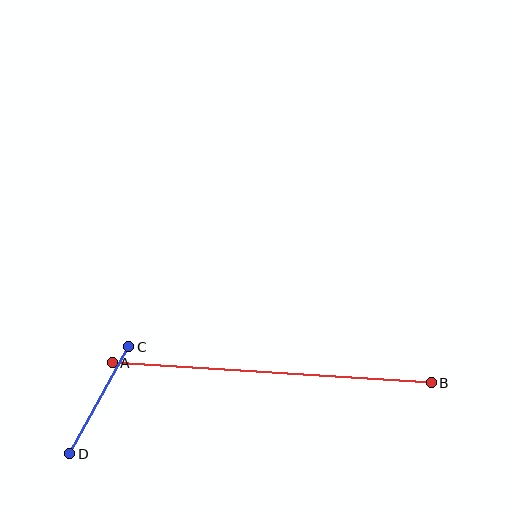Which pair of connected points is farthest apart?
Points A and B are farthest apart.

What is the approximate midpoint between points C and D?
The midpoint is at approximately (99, 400) pixels.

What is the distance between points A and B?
The distance is approximately 320 pixels.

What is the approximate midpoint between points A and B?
The midpoint is at approximately (272, 373) pixels.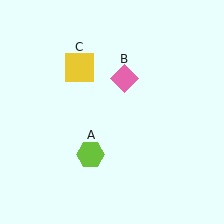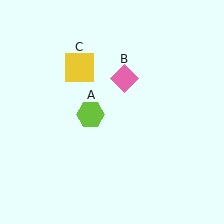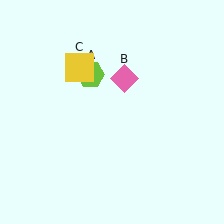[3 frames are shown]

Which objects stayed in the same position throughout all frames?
Pink diamond (object B) and yellow square (object C) remained stationary.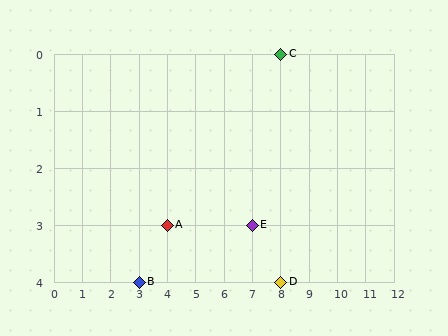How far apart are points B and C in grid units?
Points B and C are 5 columns and 4 rows apart (about 6.4 grid units diagonally).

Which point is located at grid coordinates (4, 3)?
Point A is at (4, 3).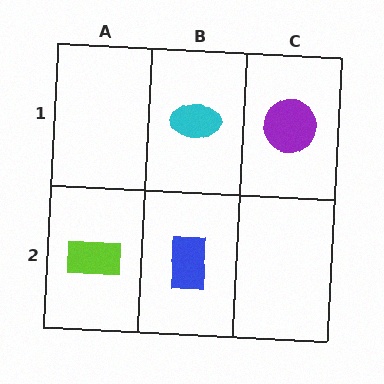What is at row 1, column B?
A cyan ellipse.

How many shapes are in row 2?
2 shapes.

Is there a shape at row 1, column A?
No, that cell is empty.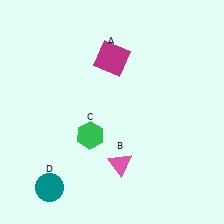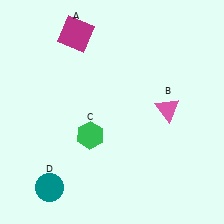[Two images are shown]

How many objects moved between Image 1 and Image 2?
2 objects moved between the two images.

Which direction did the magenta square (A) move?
The magenta square (A) moved left.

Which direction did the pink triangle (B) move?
The pink triangle (B) moved up.